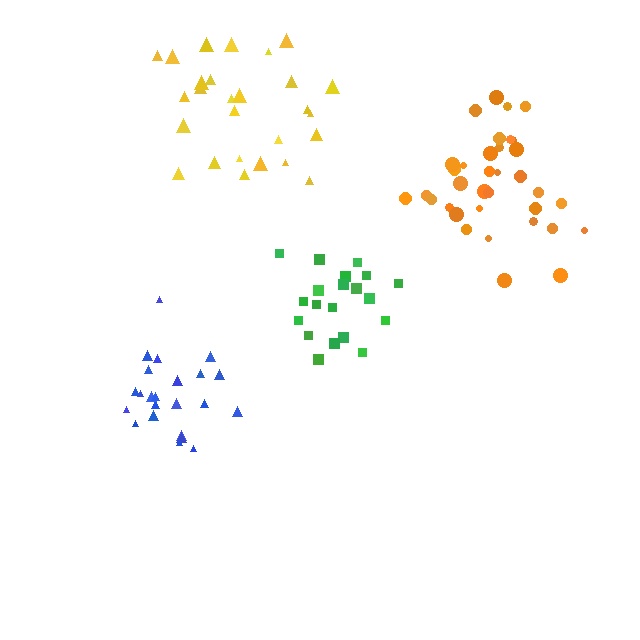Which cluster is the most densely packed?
Green.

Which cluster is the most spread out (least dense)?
Yellow.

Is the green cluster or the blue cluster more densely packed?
Green.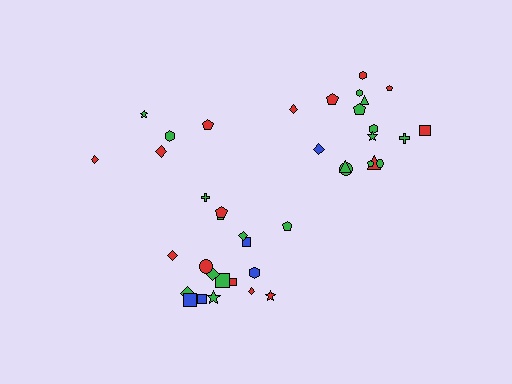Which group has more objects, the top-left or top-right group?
The top-right group.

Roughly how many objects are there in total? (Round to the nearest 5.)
Roughly 40 objects in total.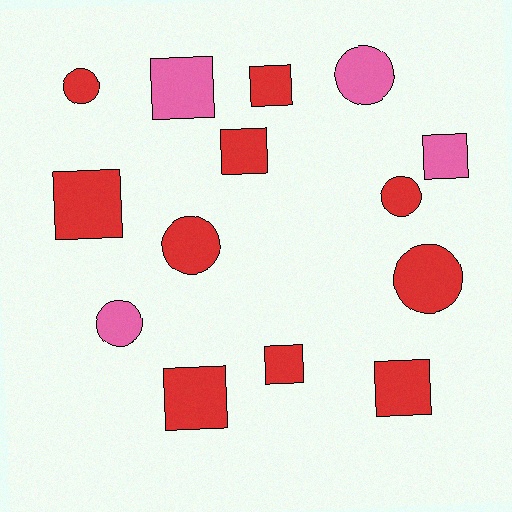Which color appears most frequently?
Red, with 10 objects.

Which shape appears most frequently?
Square, with 8 objects.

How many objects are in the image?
There are 14 objects.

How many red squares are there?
There are 6 red squares.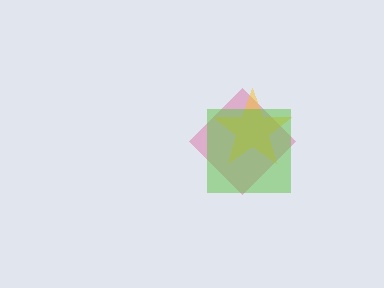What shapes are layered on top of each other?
The layered shapes are: a pink diamond, a yellow star, a lime square.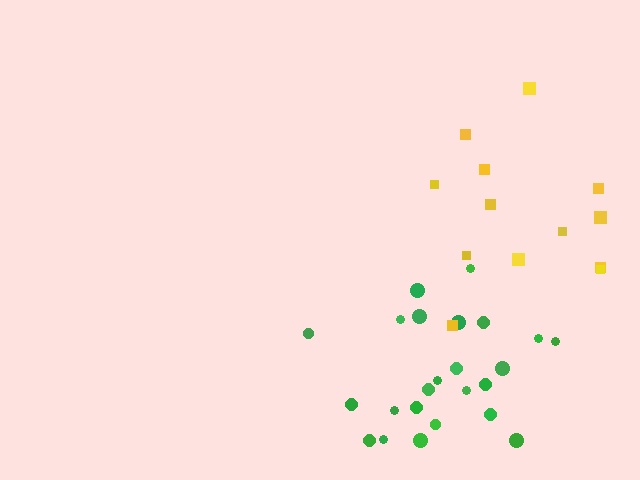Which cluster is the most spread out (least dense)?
Yellow.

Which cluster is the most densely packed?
Green.